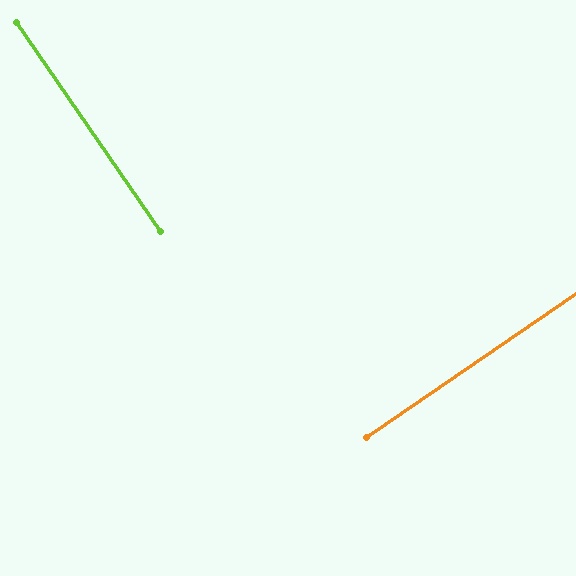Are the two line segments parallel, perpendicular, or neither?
Perpendicular — they meet at approximately 90°.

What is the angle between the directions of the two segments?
Approximately 90 degrees.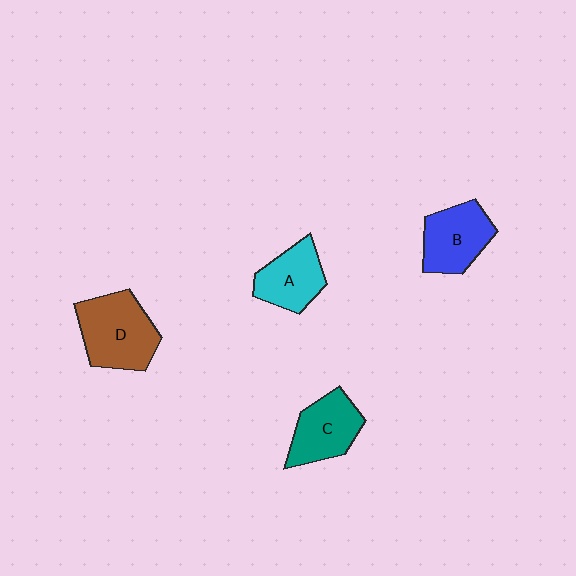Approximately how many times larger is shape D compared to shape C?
Approximately 1.3 times.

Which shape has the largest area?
Shape D (brown).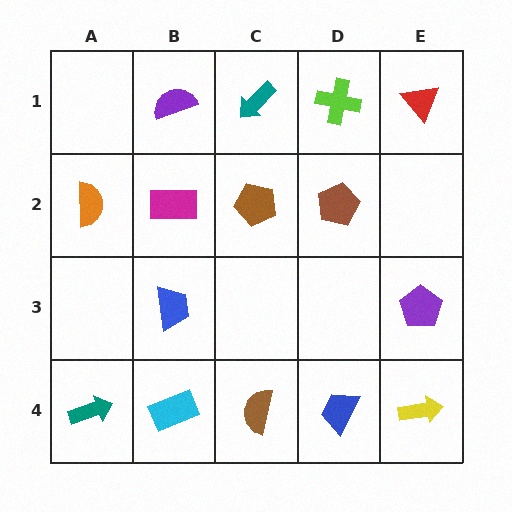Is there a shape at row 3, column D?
No, that cell is empty.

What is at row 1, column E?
A red triangle.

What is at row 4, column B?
A cyan rectangle.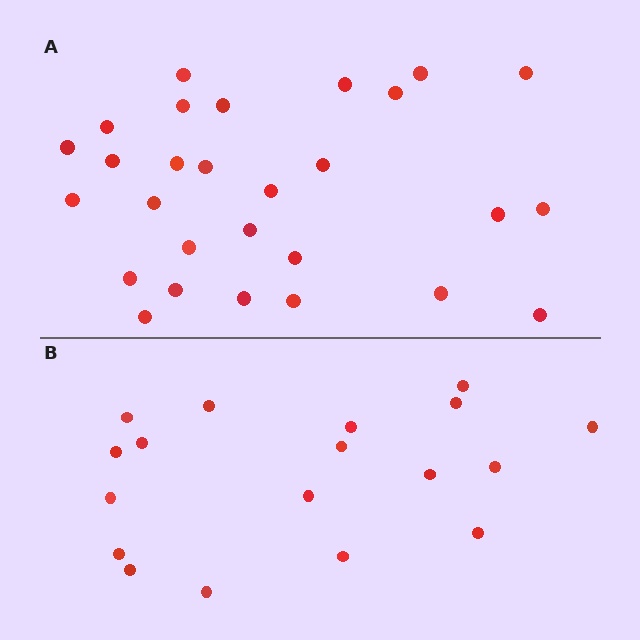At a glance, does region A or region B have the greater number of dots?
Region A (the top region) has more dots.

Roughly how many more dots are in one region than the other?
Region A has roughly 10 or so more dots than region B.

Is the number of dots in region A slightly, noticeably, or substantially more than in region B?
Region A has substantially more. The ratio is roughly 1.6 to 1.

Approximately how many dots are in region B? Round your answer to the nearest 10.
About 20 dots. (The exact count is 18, which rounds to 20.)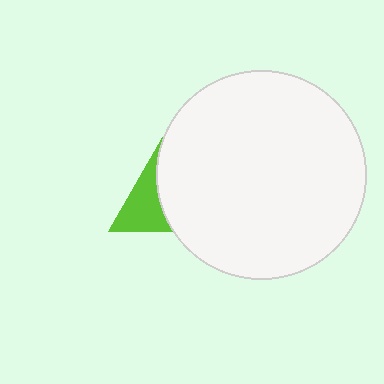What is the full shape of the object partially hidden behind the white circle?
The partially hidden object is a lime triangle.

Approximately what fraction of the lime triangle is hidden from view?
Roughly 54% of the lime triangle is hidden behind the white circle.